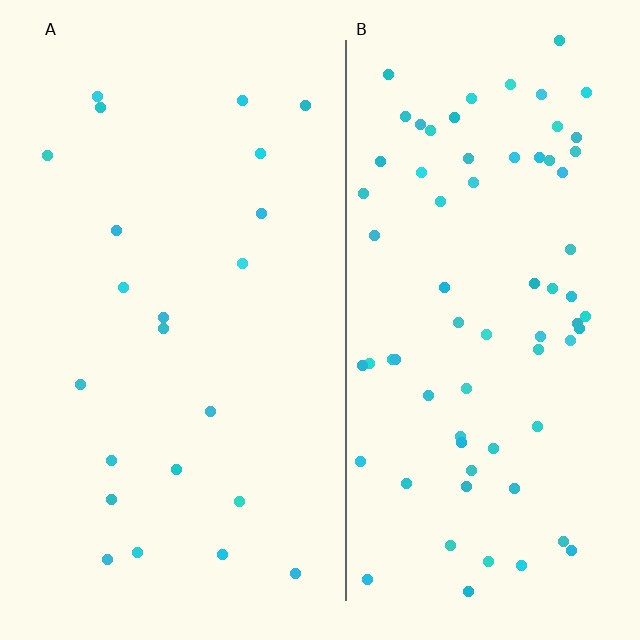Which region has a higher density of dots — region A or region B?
B (the right).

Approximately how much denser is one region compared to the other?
Approximately 3.2× — region B over region A.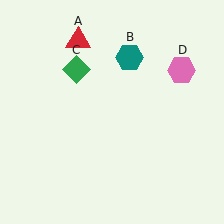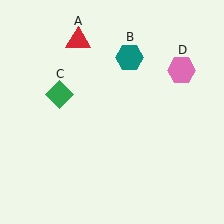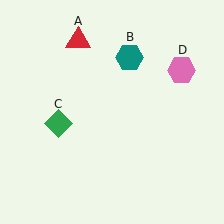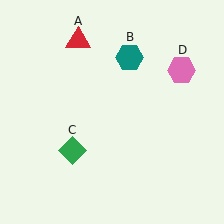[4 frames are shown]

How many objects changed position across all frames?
1 object changed position: green diamond (object C).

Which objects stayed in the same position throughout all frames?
Red triangle (object A) and teal hexagon (object B) and pink hexagon (object D) remained stationary.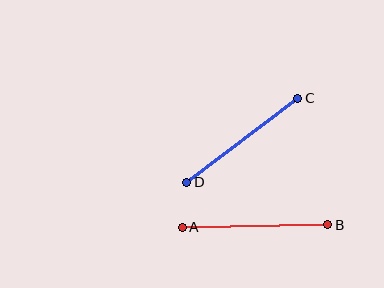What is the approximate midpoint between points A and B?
The midpoint is at approximately (255, 226) pixels.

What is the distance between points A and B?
The distance is approximately 146 pixels.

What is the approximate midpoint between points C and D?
The midpoint is at approximately (242, 140) pixels.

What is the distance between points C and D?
The distance is approximately 139 pixels.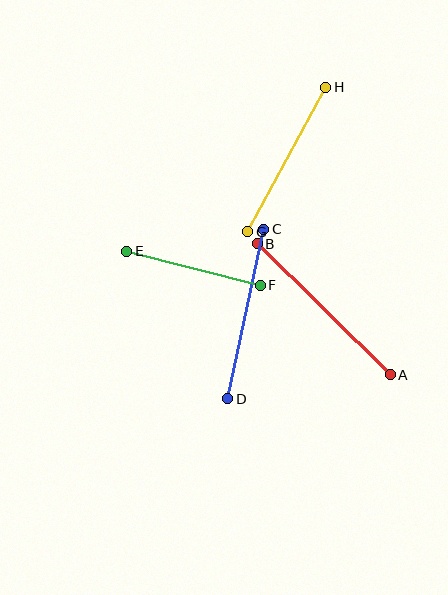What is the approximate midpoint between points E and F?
The midpoint is at approximately (194, 268) pixels.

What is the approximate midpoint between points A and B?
The midpoint is at approximately (324, 309) pixels.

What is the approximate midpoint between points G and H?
The midpoint is at approximately (287, 160) pixels.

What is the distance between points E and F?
The distance is approximately 138 pixels.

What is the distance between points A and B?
The distance is approximately 187 pixels.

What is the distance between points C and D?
The distance is approximately 173 pixels.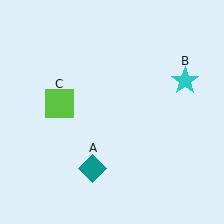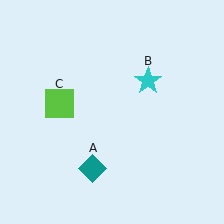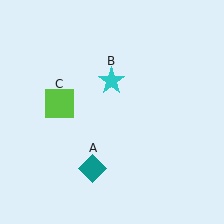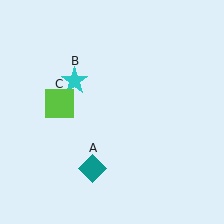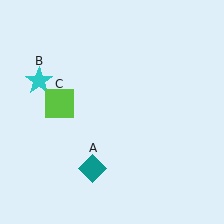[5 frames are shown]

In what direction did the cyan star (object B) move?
The cyan star (object B) moved left.